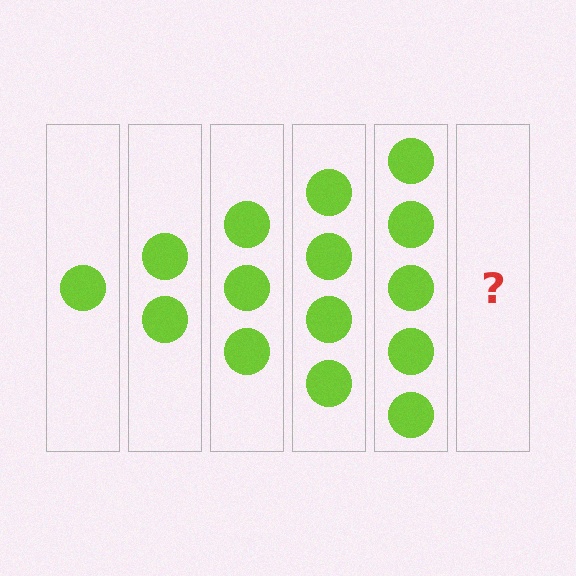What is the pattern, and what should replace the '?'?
The pattern is that each step adds one more circle. The '?' should be 6 circles.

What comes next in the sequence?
The next element should be 6 circles.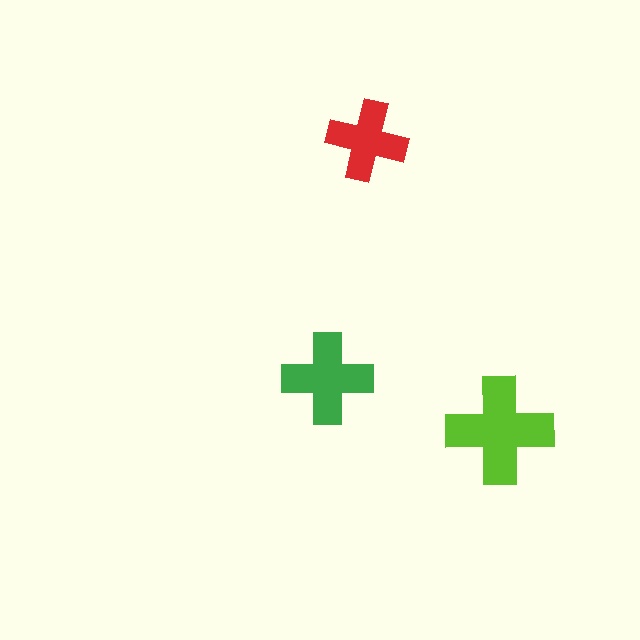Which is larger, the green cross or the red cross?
The green one.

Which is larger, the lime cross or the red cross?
The lime one.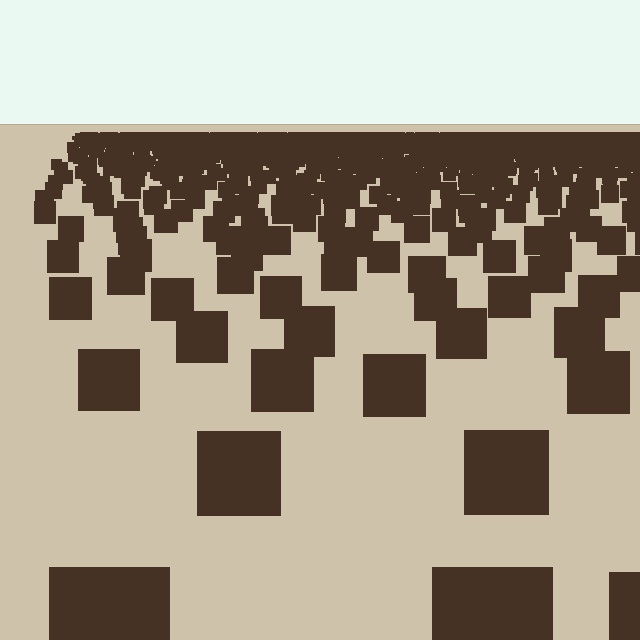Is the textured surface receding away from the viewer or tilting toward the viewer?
The surface is receding away from the viewer. Texture elements get smaller and denser toward the top.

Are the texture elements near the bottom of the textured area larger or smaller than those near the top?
Larger. Near the bottom, elements are closer to the viewer and appear at a bigger on-screen size.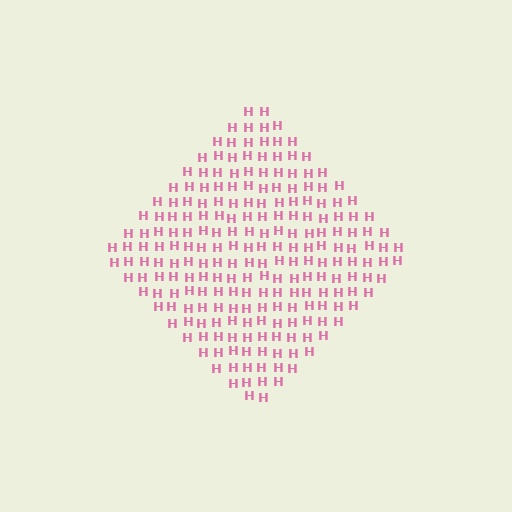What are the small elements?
The small elements are letter H's.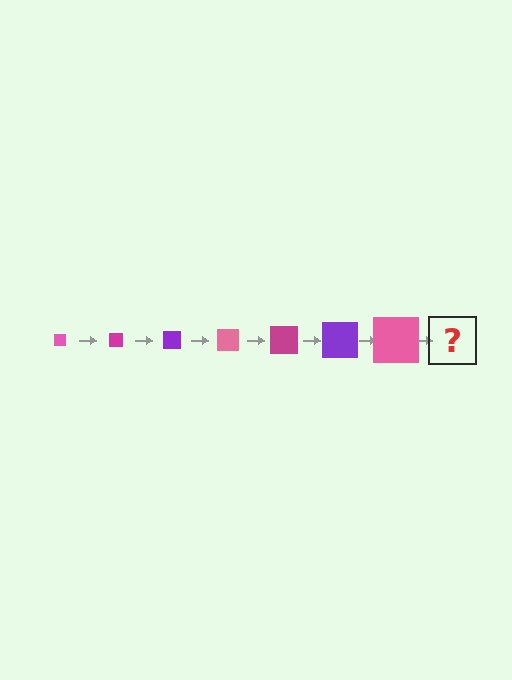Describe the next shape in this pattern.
It should be a magenta square, larger than the previous one.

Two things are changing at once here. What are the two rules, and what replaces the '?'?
The two rules are that the square grows larger each step and the color cycles through pink, magenta, and purple. The '?' should be a magenta square, larger than the previous one.